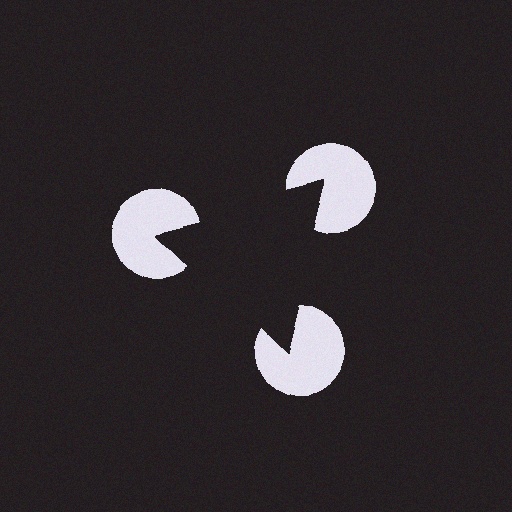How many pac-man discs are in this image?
There are 3 — one at each vertex of the illusory triangle.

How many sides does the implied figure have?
3 sides.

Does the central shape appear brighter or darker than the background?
It typically appears slightly darker than the background, even though no actual brightness change is drawn.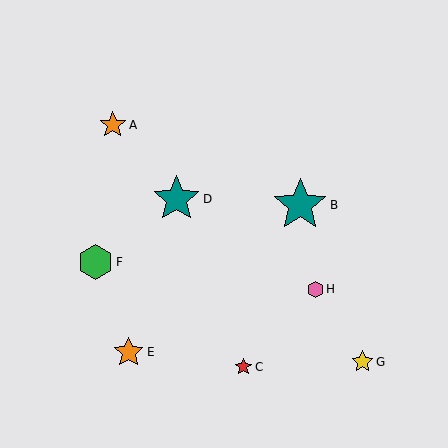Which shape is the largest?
The teal star (labeled B) is the largest.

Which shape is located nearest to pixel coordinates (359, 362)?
The yellow star (labeled G) at (362, 362) is nearest to that location.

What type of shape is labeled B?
Shape B is a teal star.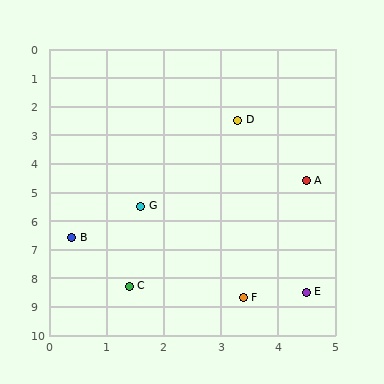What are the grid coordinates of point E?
Point E is at approximately (4.5, 8.5).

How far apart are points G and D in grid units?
Points G and D are about 3.4 grid units apart.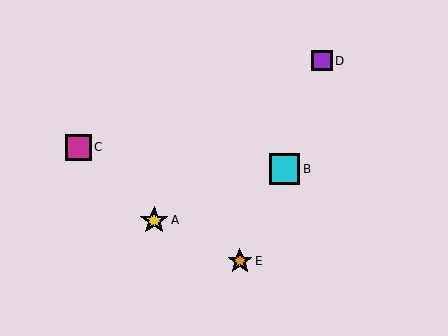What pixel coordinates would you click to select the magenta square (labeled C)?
Click at (78, 147) to select the magenta square C.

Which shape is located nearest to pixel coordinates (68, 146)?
The magenta square (labeled C) at (78, 147) is nearest to that location.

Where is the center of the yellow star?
The center of the yellow star is at (154, 220).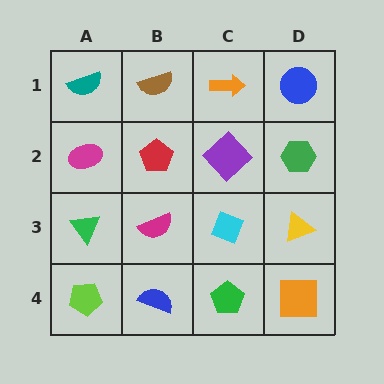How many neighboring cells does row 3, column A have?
3.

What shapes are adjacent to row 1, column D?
A green hexagon (row 2, column D), an orange arrow (row 1, column C).